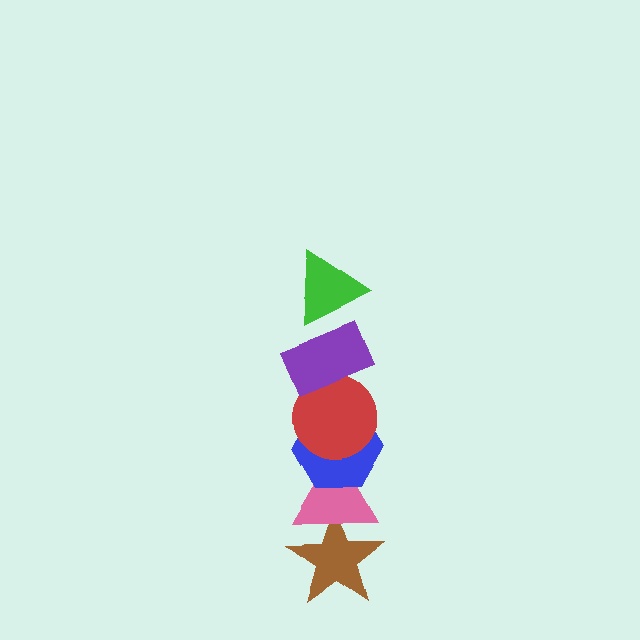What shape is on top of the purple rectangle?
The green triangle is on top of the purple rectangle.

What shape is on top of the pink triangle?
The blue hexagon is on top of the pink triangle.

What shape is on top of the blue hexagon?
The red circle is on top of the blue hexagon.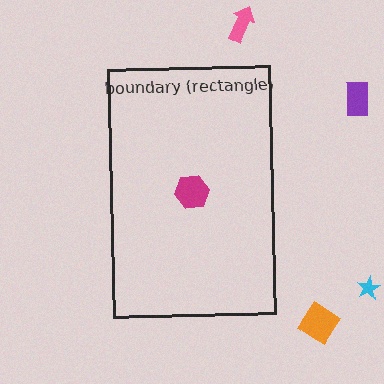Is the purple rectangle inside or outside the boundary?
Outside.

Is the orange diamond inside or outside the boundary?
Outside.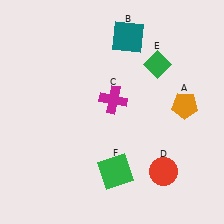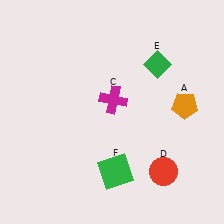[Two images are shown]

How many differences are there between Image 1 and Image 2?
There is 1 difference between the two images.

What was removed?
The teal square (B) was removed in Image 2.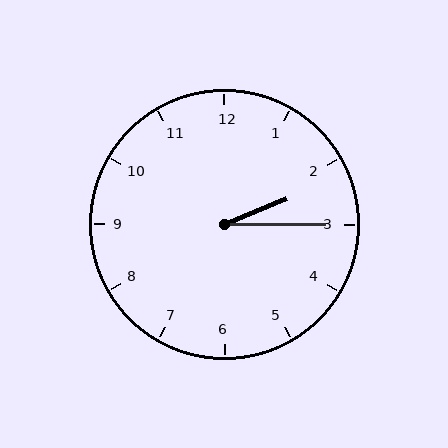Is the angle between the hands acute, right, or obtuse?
It is acute.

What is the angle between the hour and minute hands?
Approximately 22 degrees.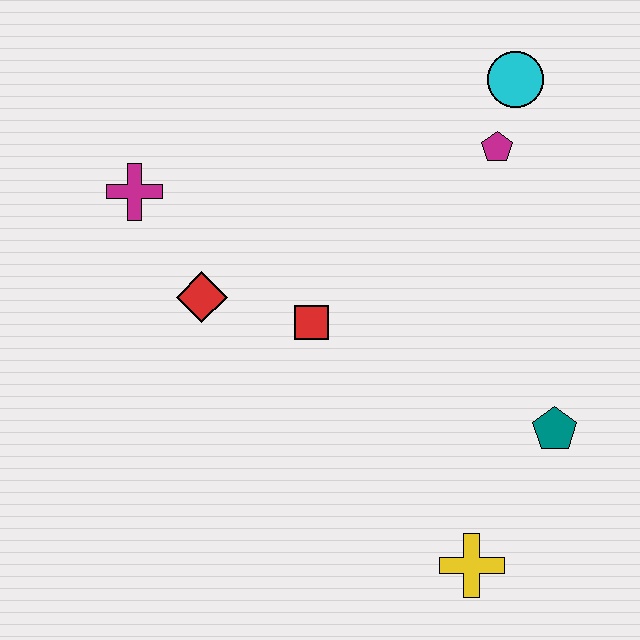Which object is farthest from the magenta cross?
The yellow cross is farthest from the magenta cross.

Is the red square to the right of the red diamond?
Yes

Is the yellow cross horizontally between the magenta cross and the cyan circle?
Yes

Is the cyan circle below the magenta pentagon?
No